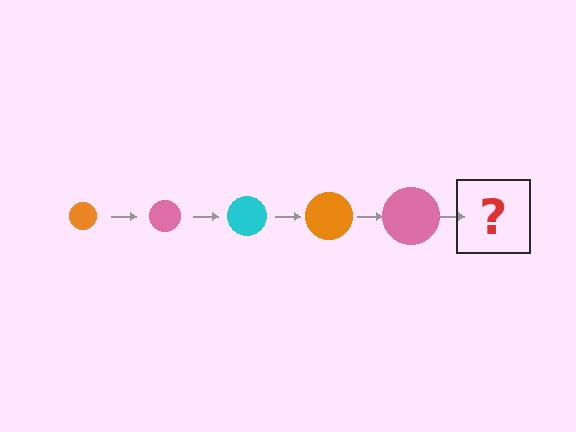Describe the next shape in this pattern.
It should be a cyan circle, larger than the previous one.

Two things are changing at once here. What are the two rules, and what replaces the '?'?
The two rules are that the circle grows larger each step and the color cycles through orange, pink, and cyan. The '?' should be a cyan circle, larger than the previous one.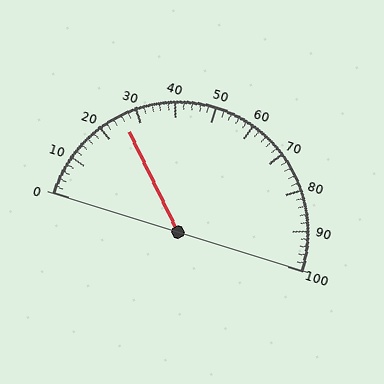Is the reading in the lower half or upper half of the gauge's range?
The reading is in the lower half of the range (0 to 100).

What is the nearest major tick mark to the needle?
The nearest major tick mark is 30.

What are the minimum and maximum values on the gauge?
The gauge ranges from 0 to 100.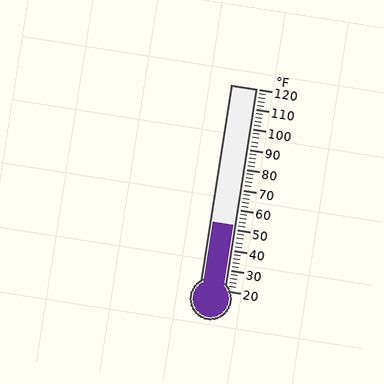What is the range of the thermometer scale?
The thermometer scale ranges from 20°F to 120°F.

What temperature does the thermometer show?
The thermometer shows approximately 52°F.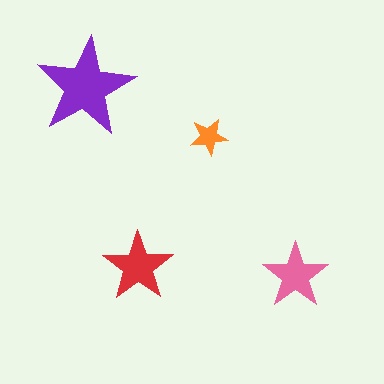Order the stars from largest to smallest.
the purple one, the red one, the pink one, the orange one.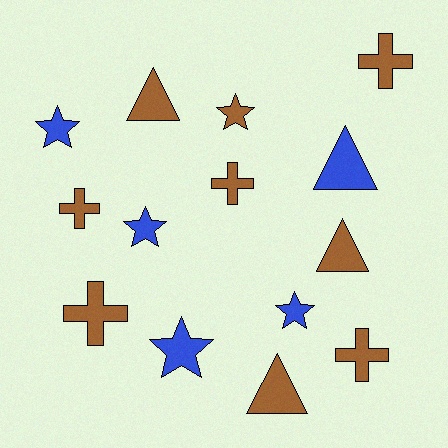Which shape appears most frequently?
Star, with 5 objects.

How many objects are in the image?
There are 14 objects.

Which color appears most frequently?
Brown, with 9 objects.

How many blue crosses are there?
There are no blue crosses.